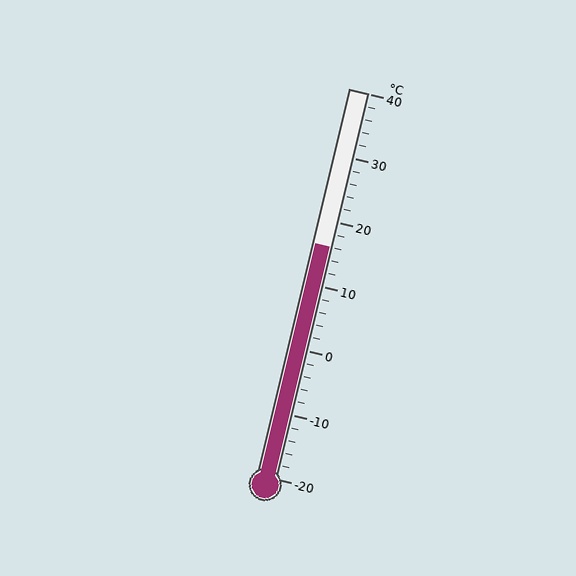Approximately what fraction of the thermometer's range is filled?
The thermometer is filled to approximately 60% of its range.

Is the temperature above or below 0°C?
The temperature is above 0°C.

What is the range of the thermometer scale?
The thermometer scale ranges from -20°C to 40°C.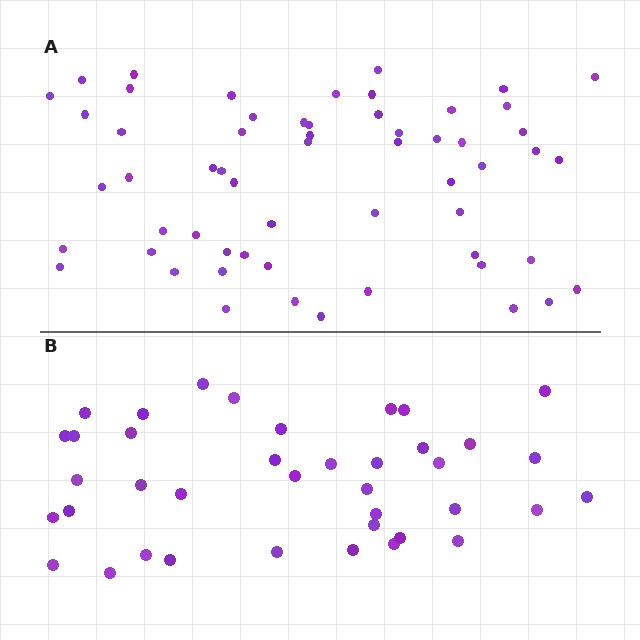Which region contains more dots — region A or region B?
Region A (the top region) has more dots.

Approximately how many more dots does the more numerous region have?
Region A has approximately 20 more dots than region B.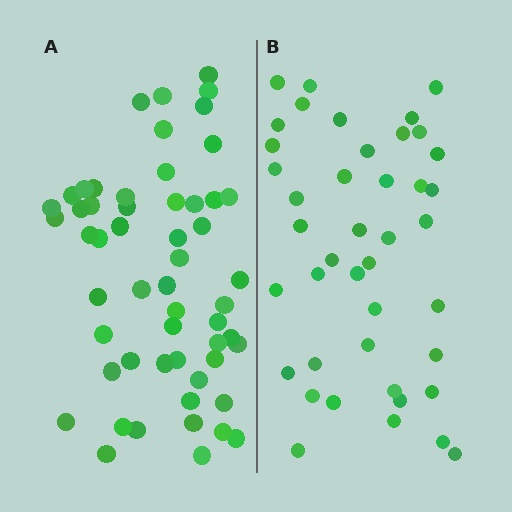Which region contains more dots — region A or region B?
Region A (the left region) has more dots.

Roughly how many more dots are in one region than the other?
Region A has approximately 15 more dots than region B.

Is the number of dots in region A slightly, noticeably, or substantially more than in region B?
Region A has noticeably more, but not dramatically so. The ratio is roughly 1.3 to 1.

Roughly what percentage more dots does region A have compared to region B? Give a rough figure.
About 30% more.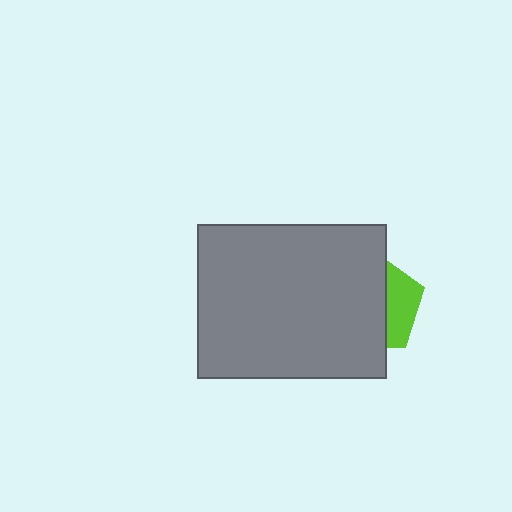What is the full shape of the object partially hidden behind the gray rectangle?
The partially hidden object is a lime pentagon.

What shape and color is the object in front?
The object in front is a gray rectangle.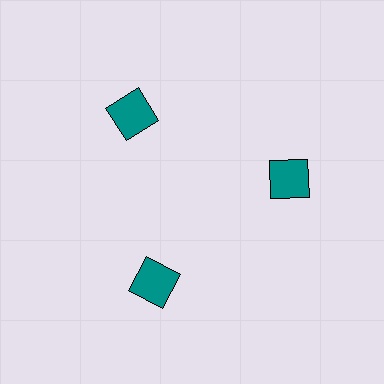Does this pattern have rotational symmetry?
Yes, this pattern has 3-fold rotational symmetry. It looks the same after rotating 120 degrees around the center.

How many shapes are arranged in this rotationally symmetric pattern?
There are 3 shapes, arranged in 3 groups of 1.